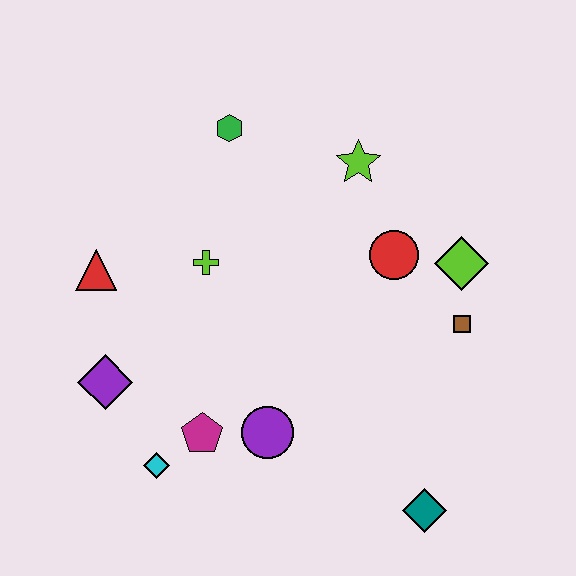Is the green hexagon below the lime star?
No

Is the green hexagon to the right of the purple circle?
No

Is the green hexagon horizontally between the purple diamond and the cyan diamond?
No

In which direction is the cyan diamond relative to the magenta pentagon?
The cyan diamond is to the left of the magenta pentagon.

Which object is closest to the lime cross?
The red triangle is closest to the lime cross.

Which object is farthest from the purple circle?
The green hexagon is farthest from the purple circle.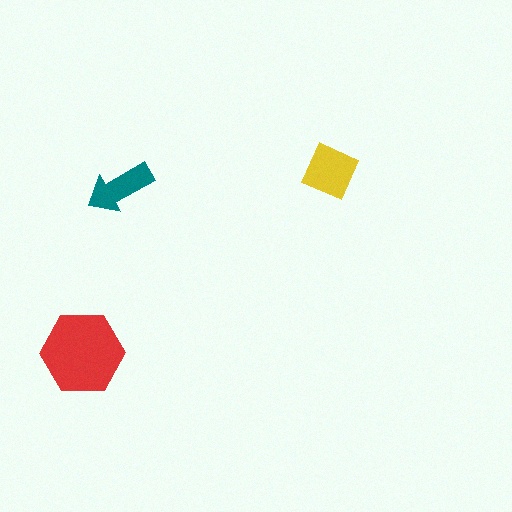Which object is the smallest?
The teal arrow.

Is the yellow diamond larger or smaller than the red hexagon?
Smaller.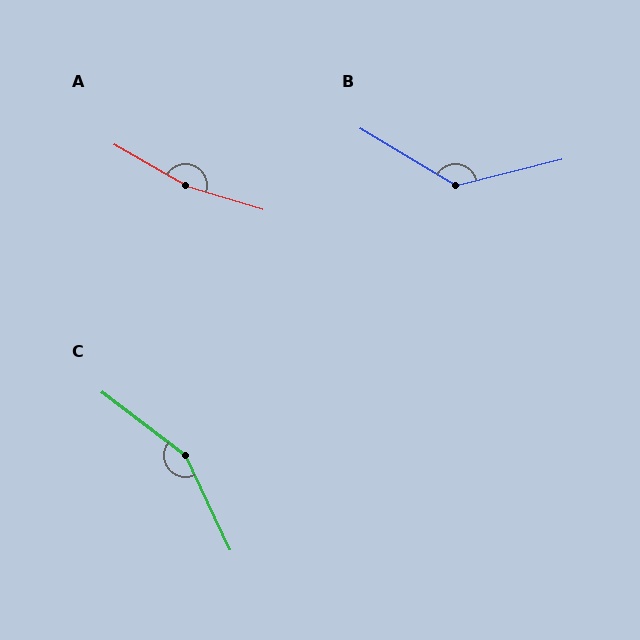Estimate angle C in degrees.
Approximately 152 degrees.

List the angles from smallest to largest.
B (135°), C (152°), A (167°).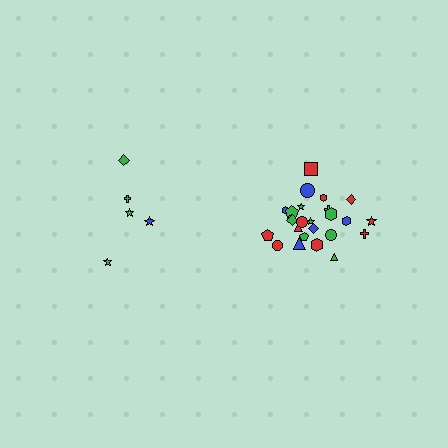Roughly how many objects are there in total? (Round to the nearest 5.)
Roughly 30 objects in total.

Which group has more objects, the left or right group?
The right group.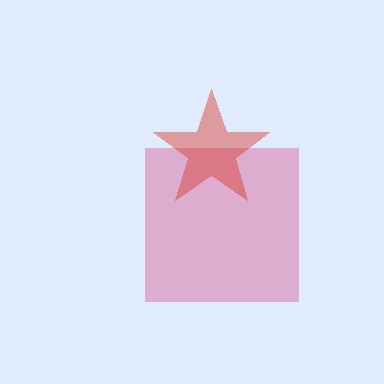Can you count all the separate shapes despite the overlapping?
Yes, there are 2 separate shapes.